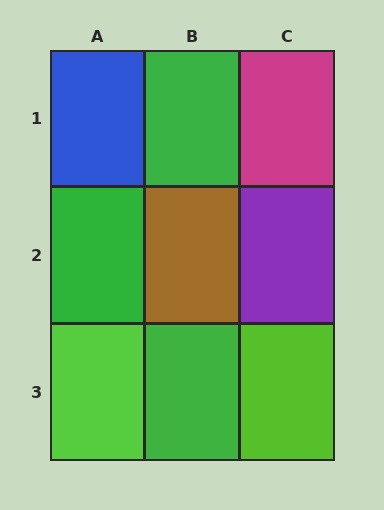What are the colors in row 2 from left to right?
Green, brown, purple.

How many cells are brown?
1 cell is brown.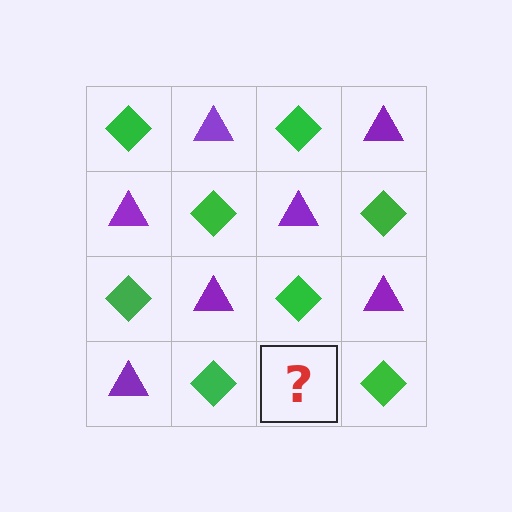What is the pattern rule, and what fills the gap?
The rule is that it alternates green diamond and purple triangle in a checkerboard pattern. The gap should be filled with a purple triangle.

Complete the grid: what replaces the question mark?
The question mark should be replaced with a purple triangle.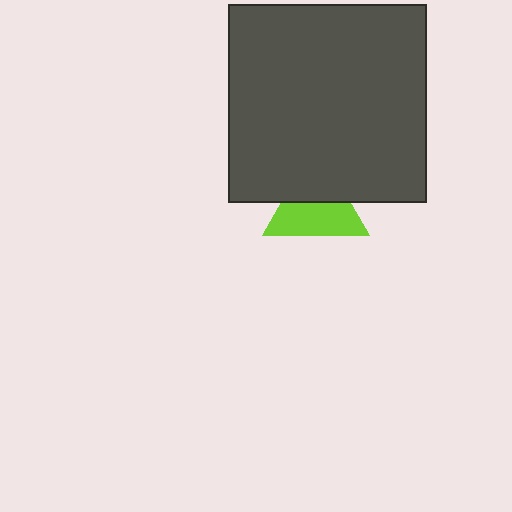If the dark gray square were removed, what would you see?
You would see the complete lime triangle.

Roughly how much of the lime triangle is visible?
About half of it is visible (roughly 56%).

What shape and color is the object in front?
The object in front is a dark gray square.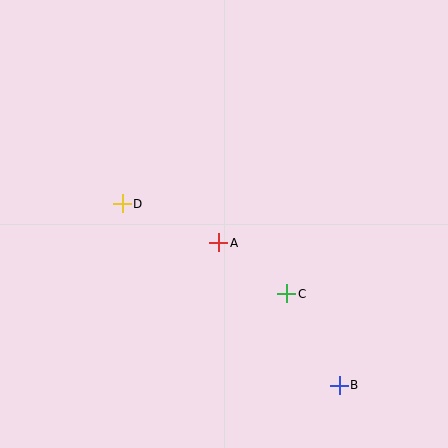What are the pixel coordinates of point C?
Point C is at (287, 294).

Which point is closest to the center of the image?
Point A at (219, 243) is closest to the center.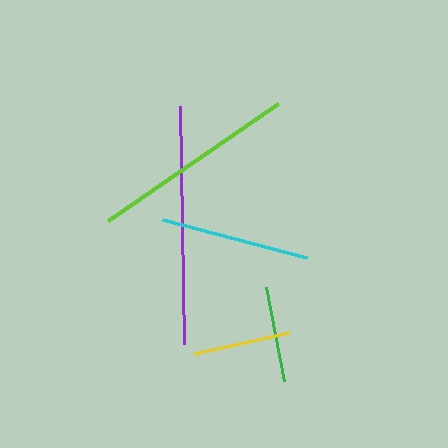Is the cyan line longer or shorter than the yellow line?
The cyan line is longer than the yellow line.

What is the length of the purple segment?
The purple segment is approximately 237 pixels long.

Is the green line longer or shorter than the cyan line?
The cyan line is longer than the green line.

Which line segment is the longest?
The purple line is the longest at approximately 237 pixels.